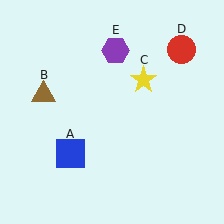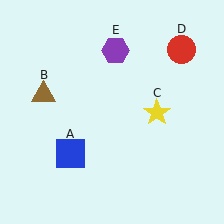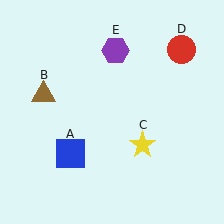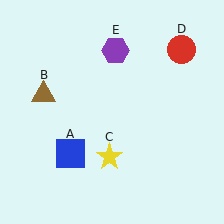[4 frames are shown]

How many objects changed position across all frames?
1 object changed position: yellow star (object C).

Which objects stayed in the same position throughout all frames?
Blue square (object A) and brown triangle (object B) and red circle (object D) and purple hexagon (object E) remained stationary.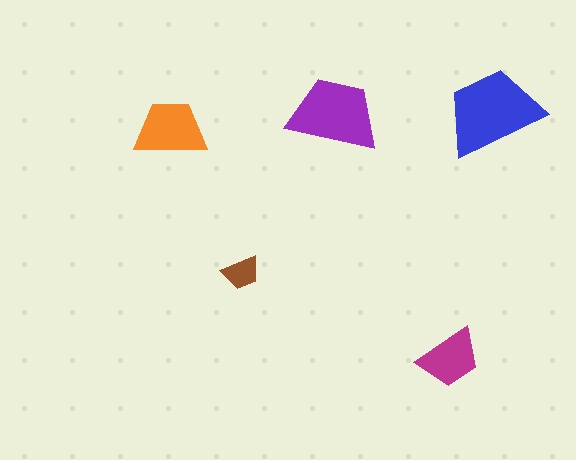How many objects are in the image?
There are 5 objects in the image.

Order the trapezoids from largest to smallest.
the blue one, the purple one, the orange one, the magenta one, the brown one.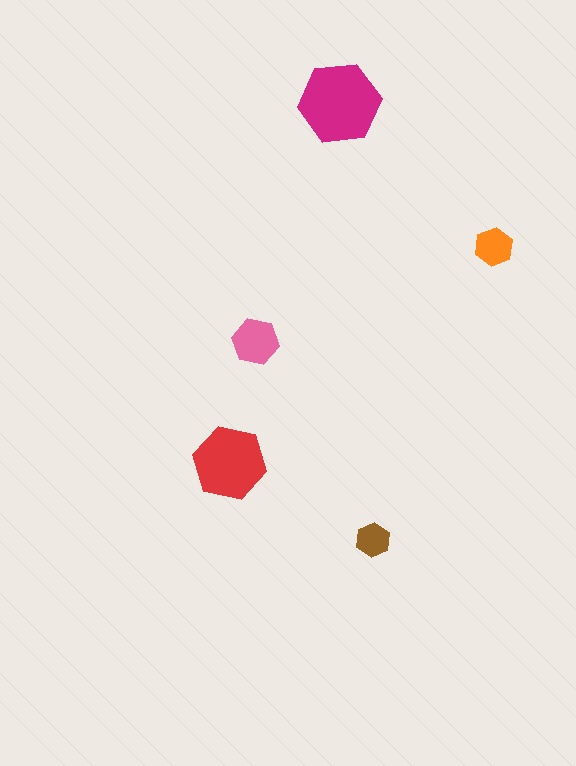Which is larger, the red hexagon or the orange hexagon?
The red one.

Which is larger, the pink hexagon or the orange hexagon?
The pink one.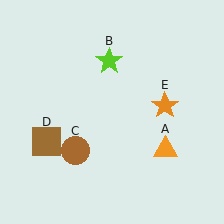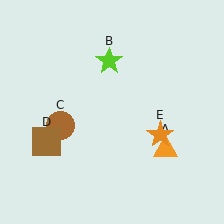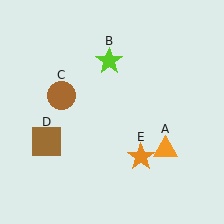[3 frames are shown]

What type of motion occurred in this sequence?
The brown circle (object C), orange star (object E) rotated clockwise around the center of the scene.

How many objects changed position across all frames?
2 objects changed position: brown circle (object C), orange star (object E).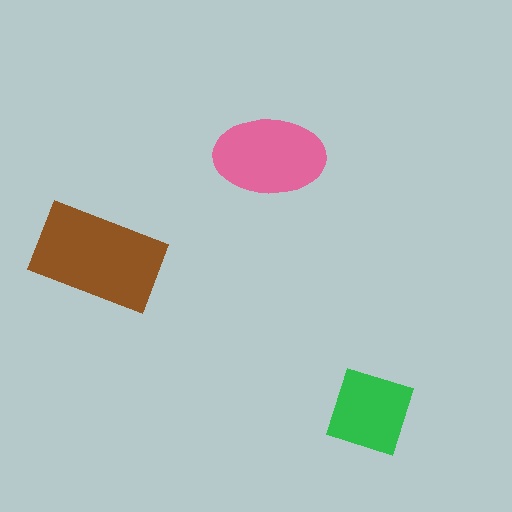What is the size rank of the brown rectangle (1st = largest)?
1st.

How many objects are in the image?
There are 3 objects in the image.